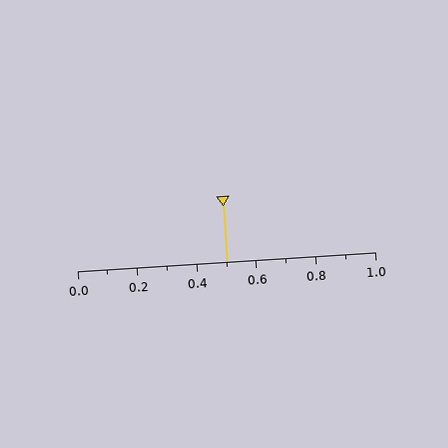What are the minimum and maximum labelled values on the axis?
The axis runs from 0.0 to 1.0.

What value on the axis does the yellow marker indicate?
The marker indicates approximately 0.5.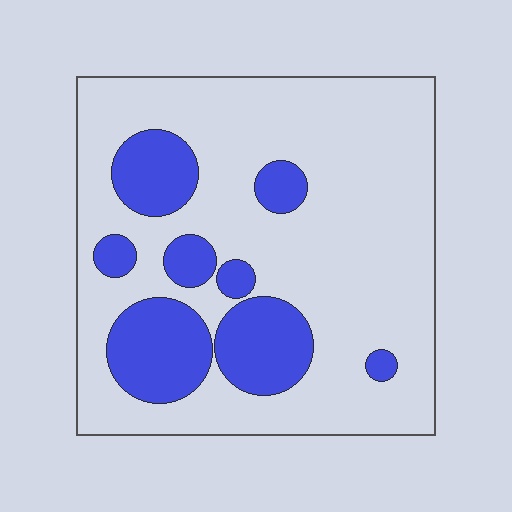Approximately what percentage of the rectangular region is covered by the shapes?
Approximately 25%.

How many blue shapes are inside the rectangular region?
8.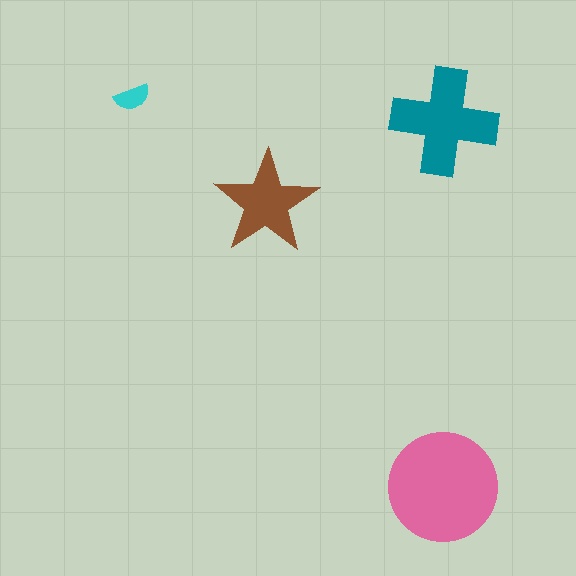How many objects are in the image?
There are 4 objects in the image.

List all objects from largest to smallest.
The pink circle, the teal cross, the brown star, the cyan semicircle.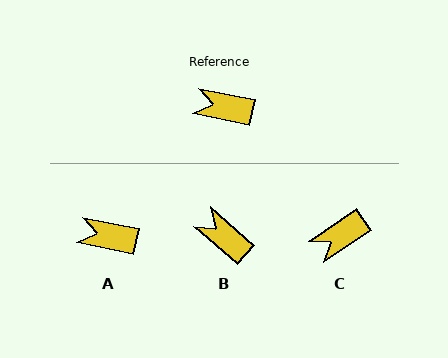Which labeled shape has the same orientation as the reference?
A.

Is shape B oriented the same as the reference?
No, it is off by about 30 degrees.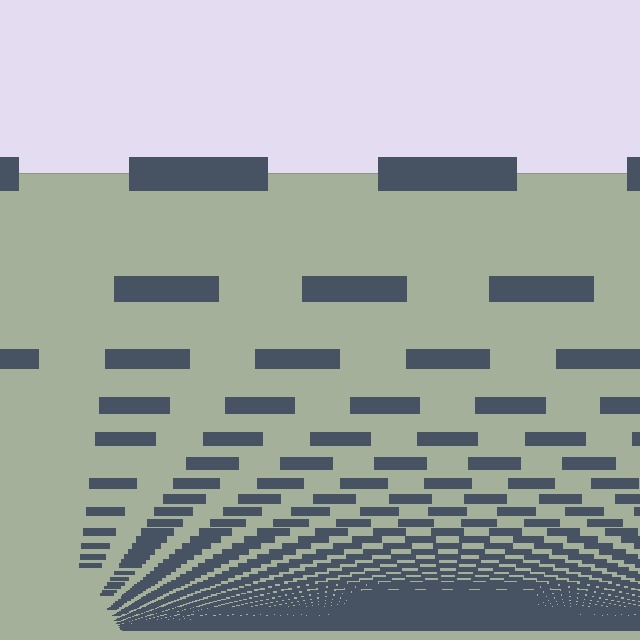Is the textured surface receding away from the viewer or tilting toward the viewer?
The surface appears to tilt toward the viewer. Texture elements get larger and sparser toward the top.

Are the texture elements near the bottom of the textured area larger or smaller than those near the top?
Smaller. The gradient is inverted — elements near the bottom are smaller and denser.